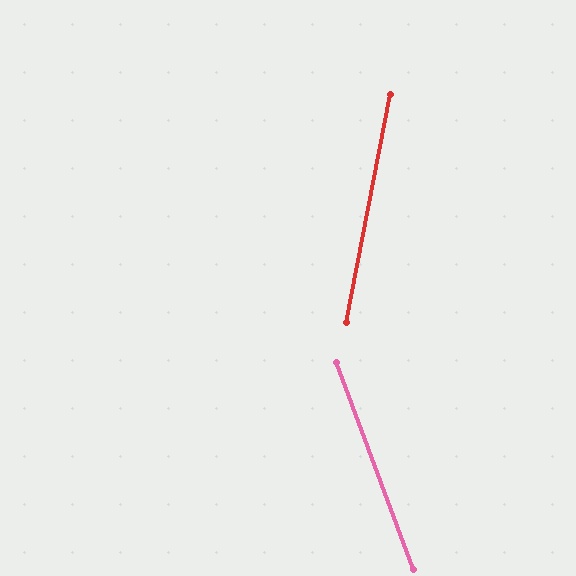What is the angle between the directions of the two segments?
Approximately 31 degrees.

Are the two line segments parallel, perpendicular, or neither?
Neither parallel nor perpendicular — they differ by about 31°.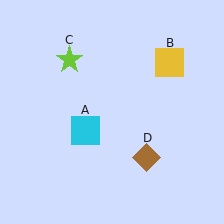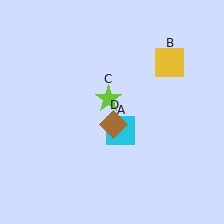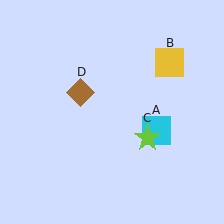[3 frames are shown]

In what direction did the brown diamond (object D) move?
The brown diamond (object D) moved up and to the left.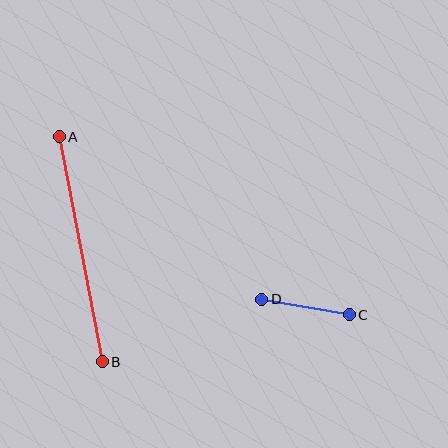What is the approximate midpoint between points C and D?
The midpoint is at approximately (306, 307) pixels.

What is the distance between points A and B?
The distance is approximately 229 pixels.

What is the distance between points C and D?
The distance is approximately 89 pixels.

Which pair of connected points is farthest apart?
Points A and B are farthest apart.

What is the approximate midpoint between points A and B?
The midpoint is at approximately (81, 249) pixels.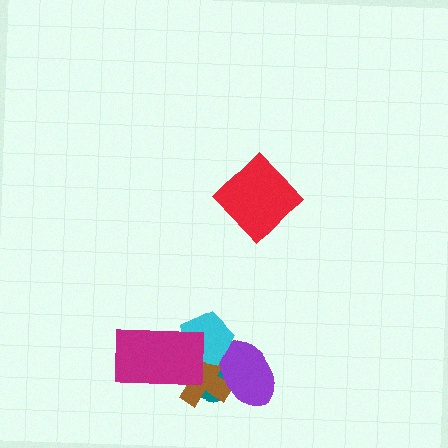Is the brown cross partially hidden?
Yes, it is partially covered by another shape.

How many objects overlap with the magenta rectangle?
3 objects overlap with the magenta rectangle.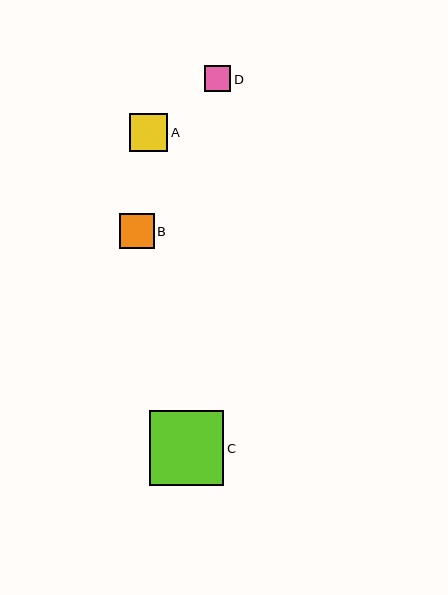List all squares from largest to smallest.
From largest to smallest: C, A, B, D.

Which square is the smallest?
Square D is the smallest with a size of approximately 27 pixels.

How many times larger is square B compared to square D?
Square B is approximately 1.3 times the size of square D.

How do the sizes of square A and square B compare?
Square A and square B are approximately the same size.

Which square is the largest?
Square C is the largest with a size of approximately 75 pixels.